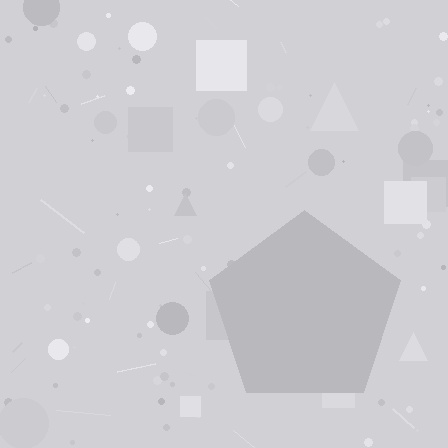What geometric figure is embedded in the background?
A pentagon is embedded in the background.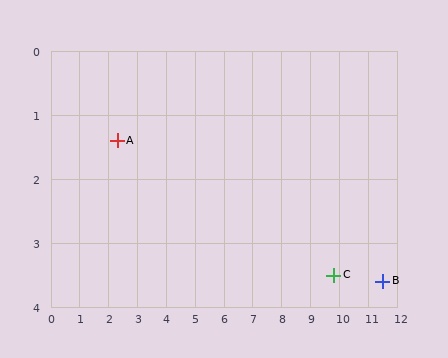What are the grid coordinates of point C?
Point C is at approximately (9.8, 3.5).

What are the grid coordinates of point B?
Point B is at approximately (11.5, 3.6).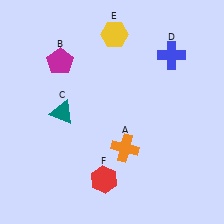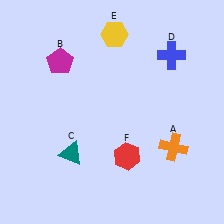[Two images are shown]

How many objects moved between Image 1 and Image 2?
3 objects moved between the two images.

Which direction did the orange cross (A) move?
The orange cross (A) moved right.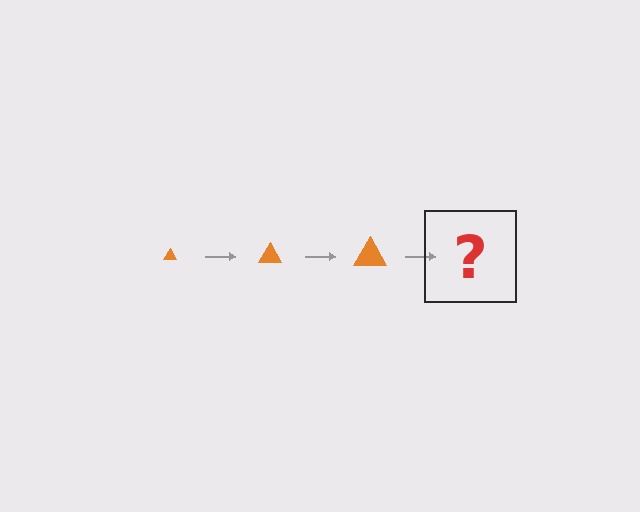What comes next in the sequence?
The next element should be an orange triangle, larger than the previous one.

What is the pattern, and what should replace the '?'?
The pattern is that the triangle gets progressively larger each step. The '?' should be an orange triangle, larger than the previous one.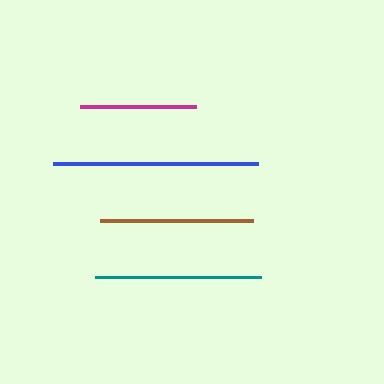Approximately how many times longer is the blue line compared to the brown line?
The blue line is approximately 1.3 times the length of the brown line.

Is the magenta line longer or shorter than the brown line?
The brown line is longer than the magenta line.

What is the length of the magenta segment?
The magenta segment is approximately 116 pixels long.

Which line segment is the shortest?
The magenta line is the shortest at approximately 116 pixels.